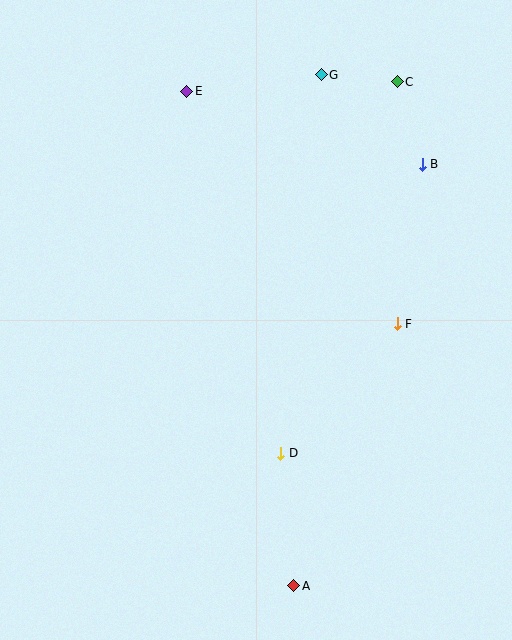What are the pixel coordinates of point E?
Point E is at (187, 91).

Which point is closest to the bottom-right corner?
Point A is closest to the bottom-right corner.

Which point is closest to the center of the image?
Point D at (281, 453) is closest to the center.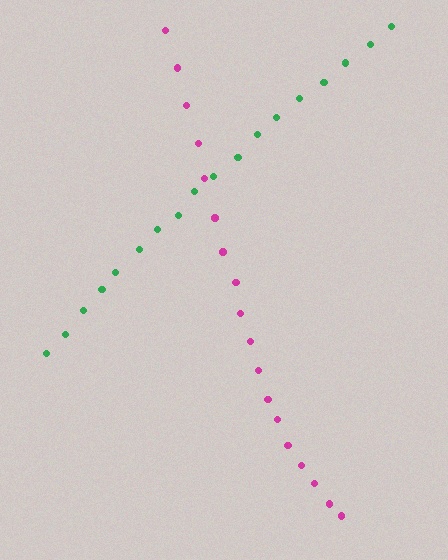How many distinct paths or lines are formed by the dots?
There are 2 distinct paths.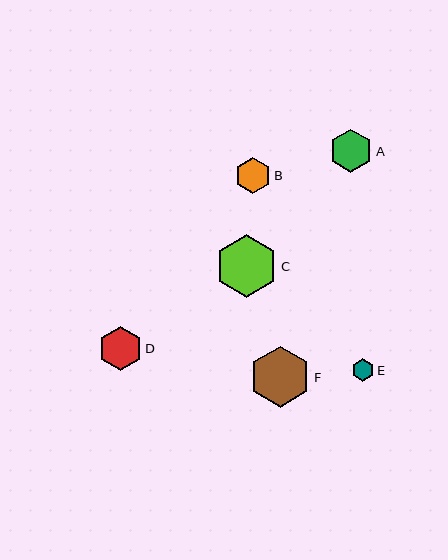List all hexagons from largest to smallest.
From largest to smallest: C, F, A, D, B, E.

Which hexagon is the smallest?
Hexagon E is the smallest with a size of approximately 23 pixels.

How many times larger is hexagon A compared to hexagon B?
Hexagon A is approximately 1.2 times the size of hexagon B.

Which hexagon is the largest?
Hexagon C is the largest with a size of approximately 62 pixels.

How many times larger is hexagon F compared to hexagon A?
Hexagon F is approximately 1.4 times the size of hexagon A.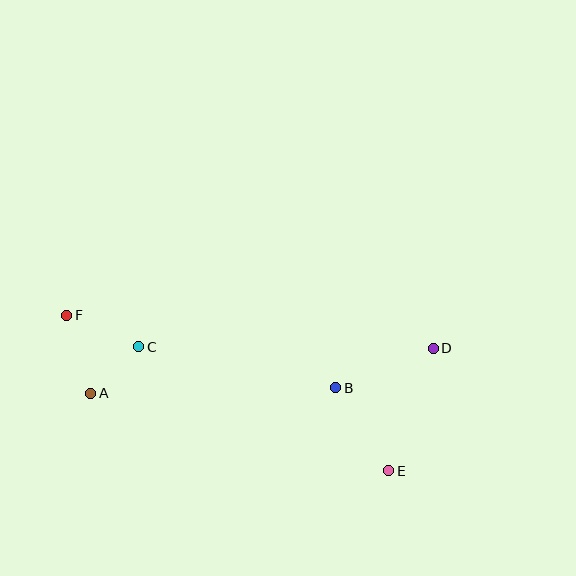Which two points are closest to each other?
Points A and C are closest to each other.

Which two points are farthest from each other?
Points D and F are farthest from each other.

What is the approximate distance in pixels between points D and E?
The distance between D and E is approximately 130 pixels.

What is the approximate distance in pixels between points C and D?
The distance between C and D is approximately 295 pixels.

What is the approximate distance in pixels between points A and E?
The distance between A and E is approximately 308 pixels.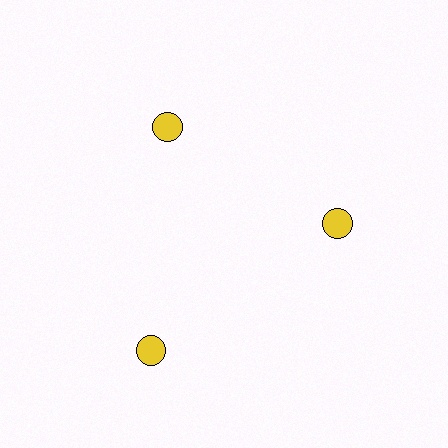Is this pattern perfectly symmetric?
No. The 3 yellow circles are arranged in a ring, but one element near the 7 o'clock position is pushed outward from the center, breaking the 3-fold rotational symmetry.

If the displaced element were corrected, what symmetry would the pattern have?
It would have 3-fold rotational symmetry — the pattern would map onto itself every 120 degrees.